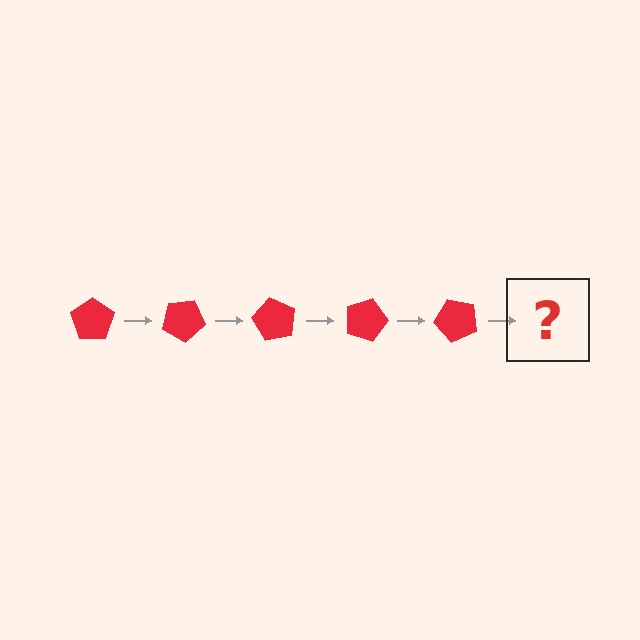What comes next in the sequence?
The next element should be a red pentagon rotated 150 degrees.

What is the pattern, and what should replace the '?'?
The pattern is that the pentagon rotates 30 degrees each step. The '?' should be a red pentagon rotated 150 degrees.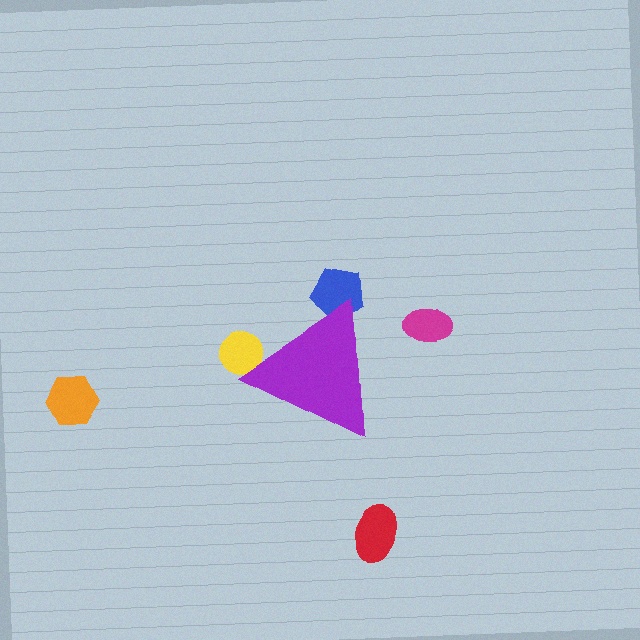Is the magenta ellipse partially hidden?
No, the magenta ellipse is fully visible.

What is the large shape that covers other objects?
A purple triangle.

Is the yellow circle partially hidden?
Yes, the yellow circle is partially hidden behind the purple triangle.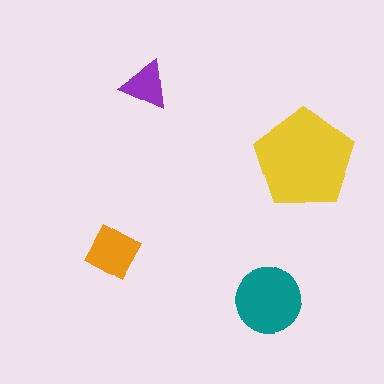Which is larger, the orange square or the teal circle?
The teal circle.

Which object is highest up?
The purple triangle is topmost.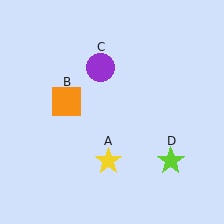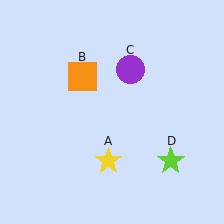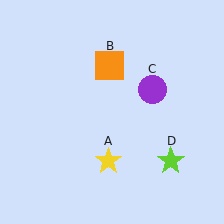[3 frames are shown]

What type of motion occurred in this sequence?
The orange square (object B), purple circle (object C) rotated clockwise around the center of the scene.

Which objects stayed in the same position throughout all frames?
Yellow star (object A) and lime star (object D) remained stationary.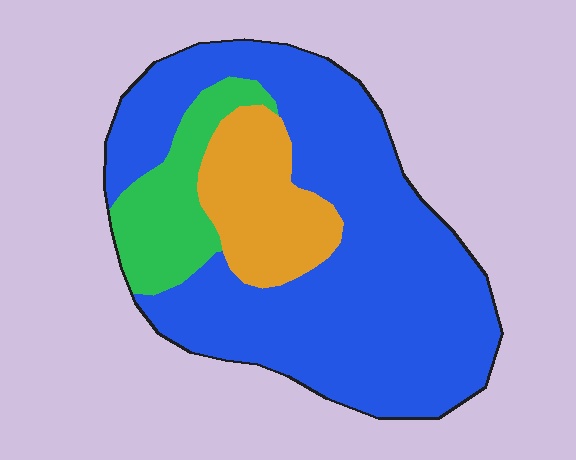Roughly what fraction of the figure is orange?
Orange covers about 15% of the figure.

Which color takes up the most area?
Blue, at roughly 70%.